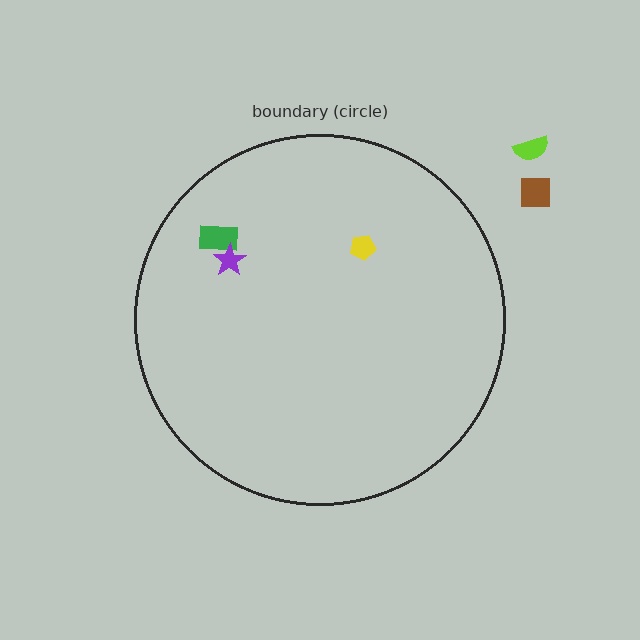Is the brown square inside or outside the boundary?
Outside.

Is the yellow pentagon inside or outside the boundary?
Inside.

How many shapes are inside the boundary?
3 inside, 2 outside.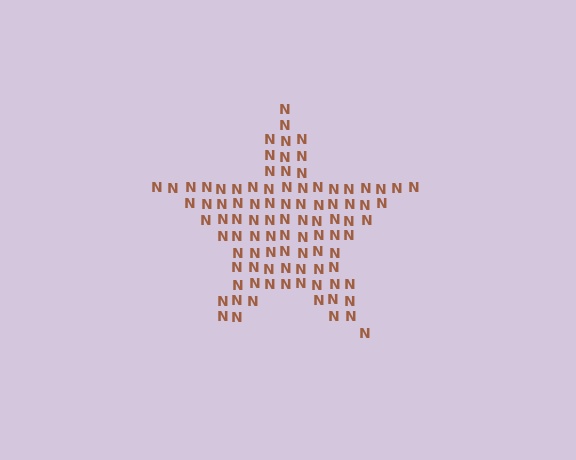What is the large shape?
The large shape is a star.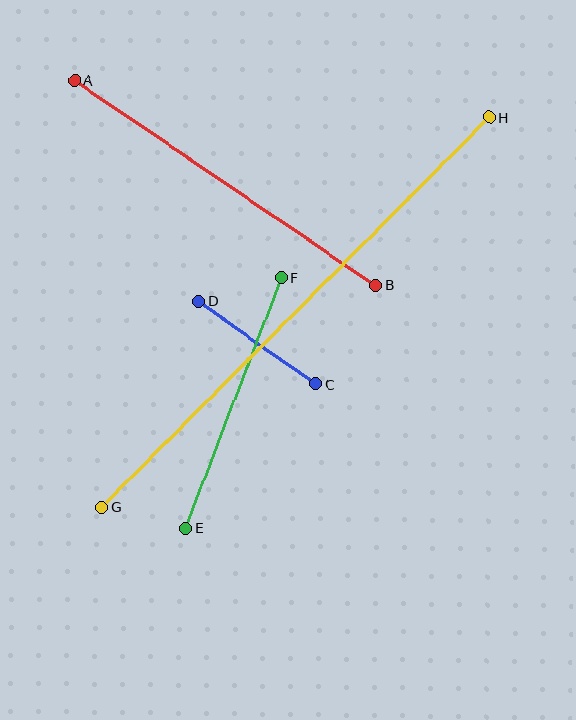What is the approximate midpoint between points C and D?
The midpoint is at approximately (257, 342) pixels.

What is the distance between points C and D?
The distance is approximately 144 pixels.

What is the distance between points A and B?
The distance is approximately 364 pixels.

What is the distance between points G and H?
The distance is approximately 549 pixels.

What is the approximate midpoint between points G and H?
The midpoint is at approximately (295, 312) pixels.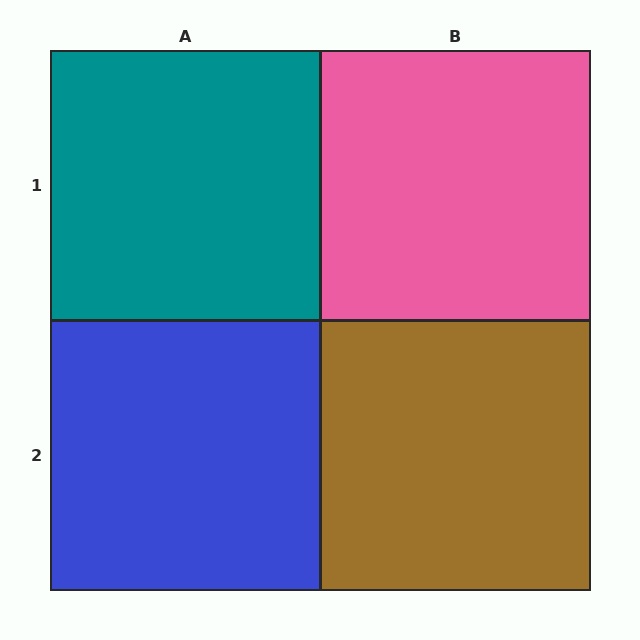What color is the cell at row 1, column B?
Pink.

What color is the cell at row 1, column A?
Teal.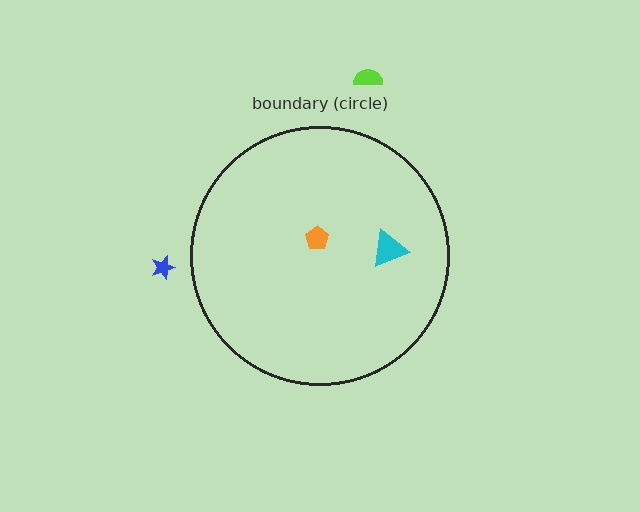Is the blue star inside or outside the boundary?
Outside.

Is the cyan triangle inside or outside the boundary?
Inside.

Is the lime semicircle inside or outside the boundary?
Outside.